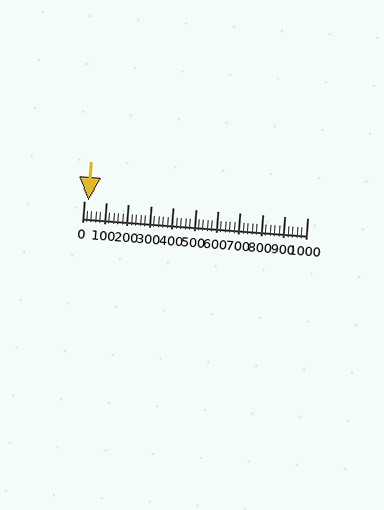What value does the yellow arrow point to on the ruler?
The yellow arrow points to approximately 22.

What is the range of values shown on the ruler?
The ruler shows values from 0 to 1000.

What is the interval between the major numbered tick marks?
The major tick marks are spaced 100 units apart.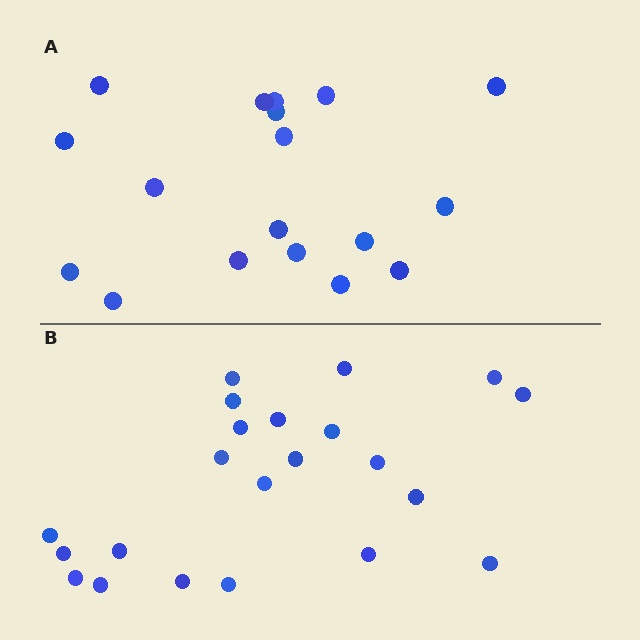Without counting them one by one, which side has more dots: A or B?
Region B (the bottom region) has more dots.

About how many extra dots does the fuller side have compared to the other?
Region B has about 4 more dots than region A.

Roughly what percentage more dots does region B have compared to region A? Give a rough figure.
About 20% more.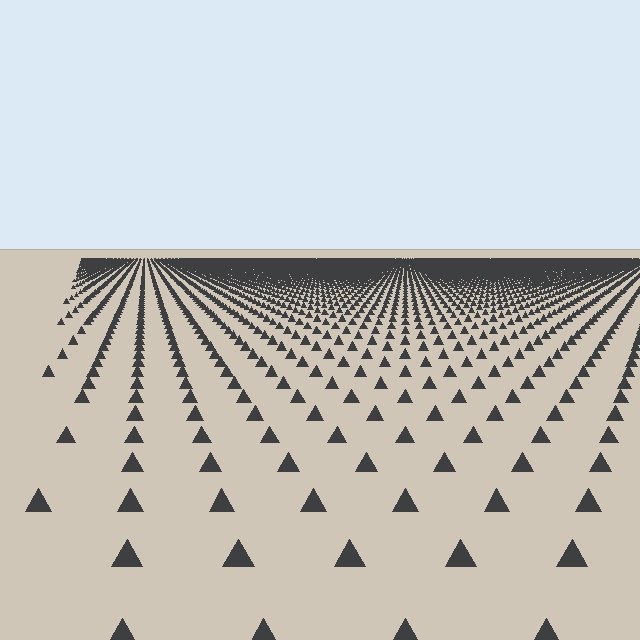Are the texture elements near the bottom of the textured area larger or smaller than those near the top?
Larger. Near the bottom, elements are closer to the viewer and appear at a bigger on-screen size.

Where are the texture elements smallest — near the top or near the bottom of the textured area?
Near the top.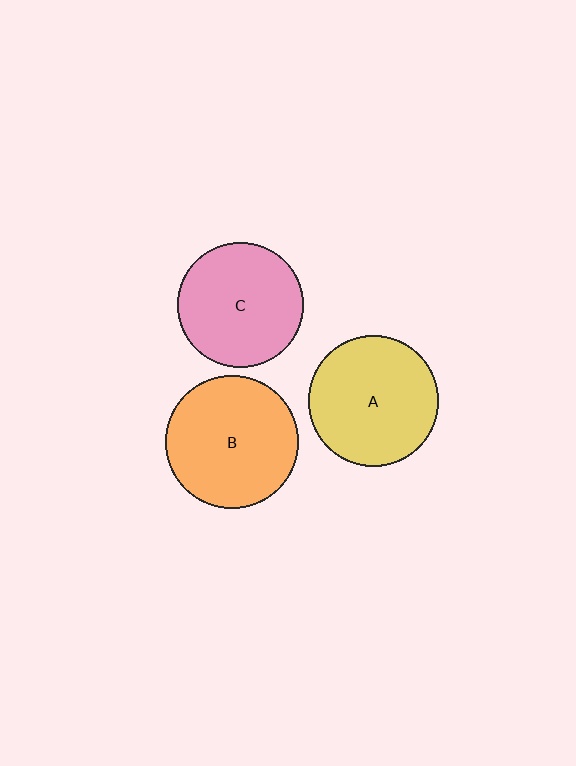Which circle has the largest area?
Circle B (orange).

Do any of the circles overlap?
No, none of the circles overlap.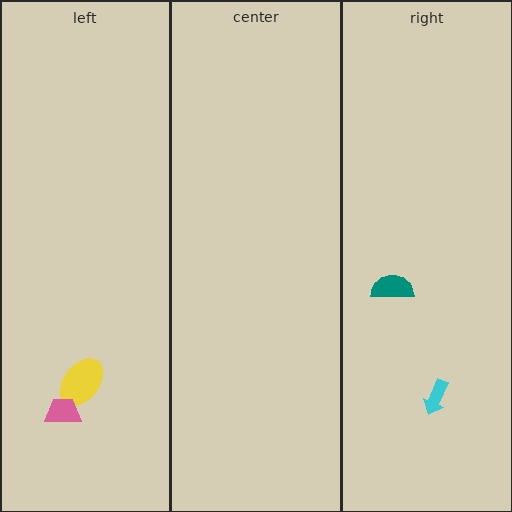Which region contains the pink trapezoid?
The left region.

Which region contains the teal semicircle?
The right region.